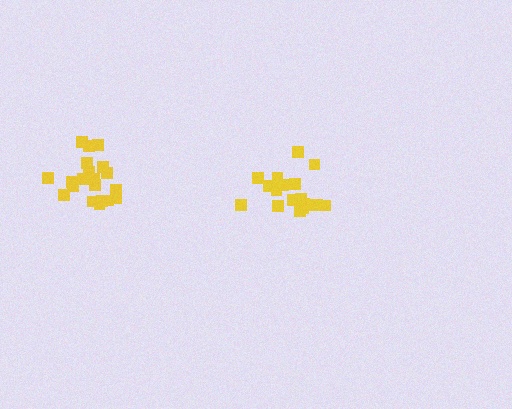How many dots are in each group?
Group 1: 20 dots, Group 2: 18 dots (38 total).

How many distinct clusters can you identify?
There are 2 distinct clusters.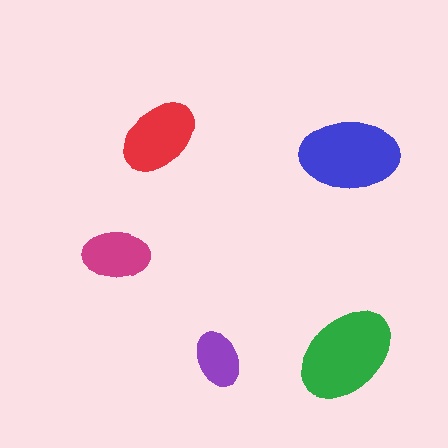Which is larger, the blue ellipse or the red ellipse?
The blue one.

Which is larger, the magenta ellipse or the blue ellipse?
The blue one.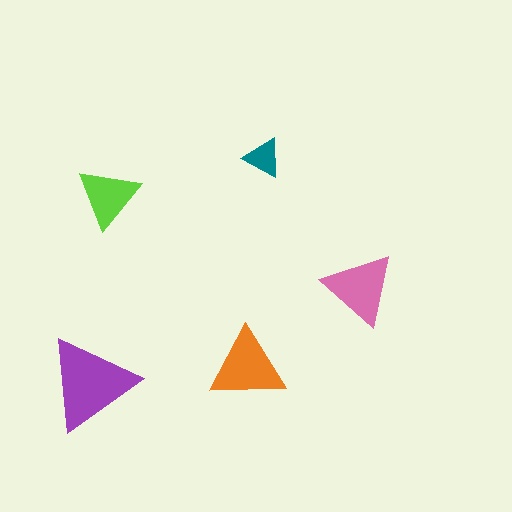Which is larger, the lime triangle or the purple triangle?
The purple one.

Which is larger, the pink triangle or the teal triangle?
The pink one.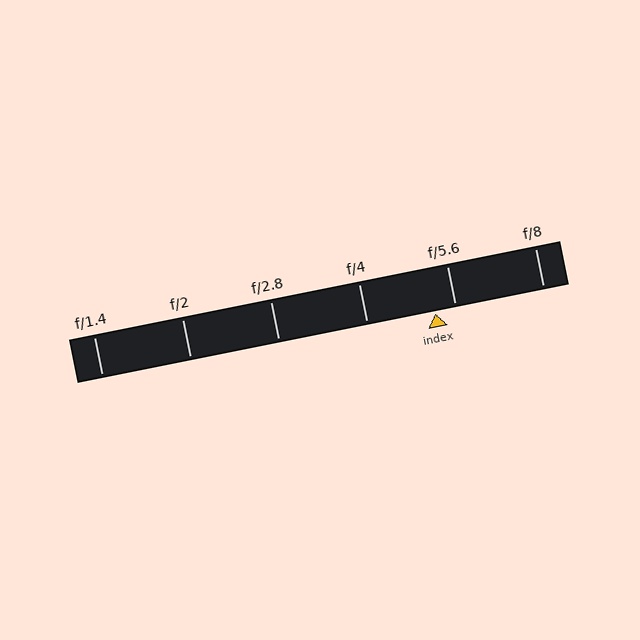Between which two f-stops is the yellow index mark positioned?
The index mark is between f/4 and f/5.6.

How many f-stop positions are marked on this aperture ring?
There are 6 f-stop positions marked.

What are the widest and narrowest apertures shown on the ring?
The widest aperture shown is f/1.4 and the narrowest is f/8.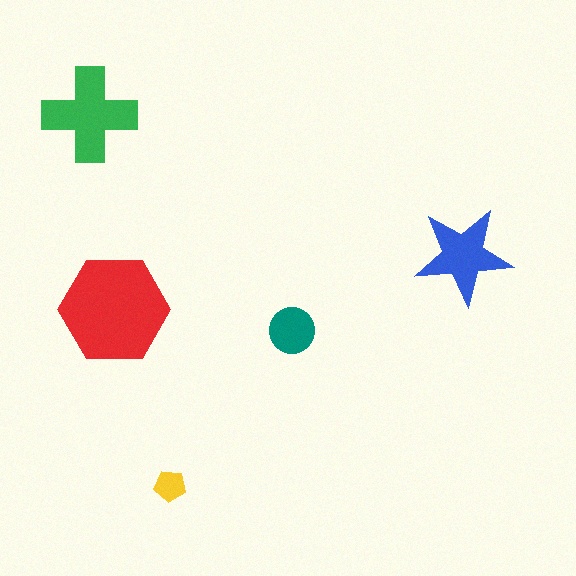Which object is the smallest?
The yellow pentagon.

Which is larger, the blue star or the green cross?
The green cross.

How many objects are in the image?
There are 5 objects in the image.